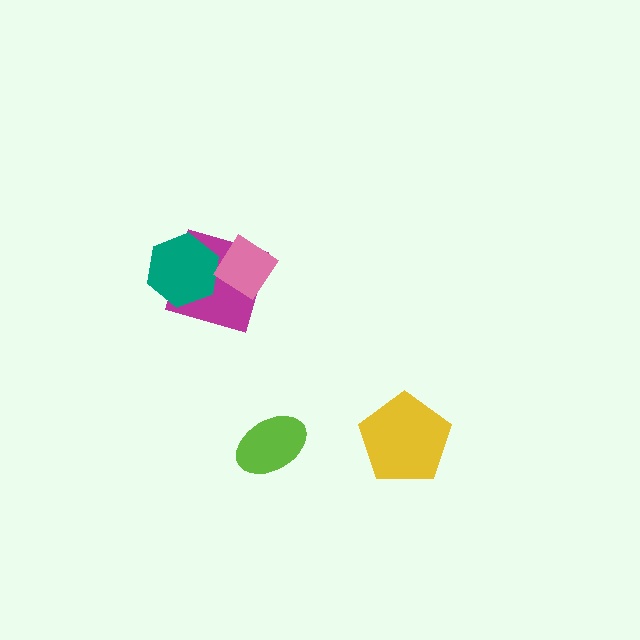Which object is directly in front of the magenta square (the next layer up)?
The teal hexagon is directly in front of the magenta square.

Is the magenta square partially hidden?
Yes, it is partially covered by another shape.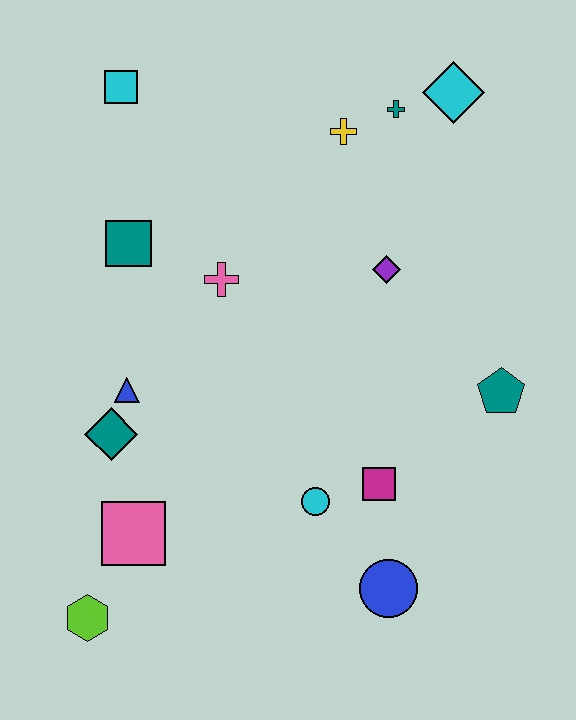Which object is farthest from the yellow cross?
The lime hexagon is farthest from the yellow cross.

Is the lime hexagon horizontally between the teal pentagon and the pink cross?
No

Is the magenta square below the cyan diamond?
Yes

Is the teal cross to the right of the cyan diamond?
No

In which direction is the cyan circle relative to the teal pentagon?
The cyan circle is to the left of the teal pentagon.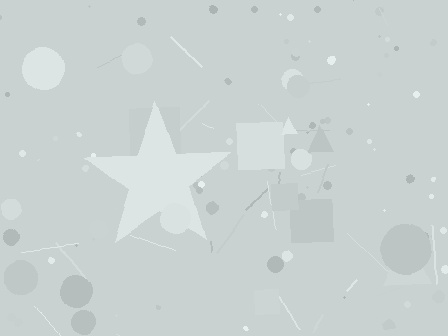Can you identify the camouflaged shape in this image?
The camouflaged shape is a star.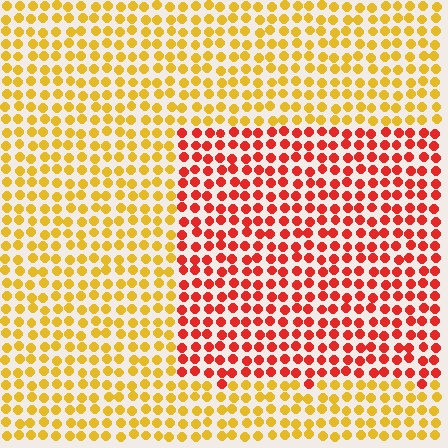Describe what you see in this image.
The image is filled with small yellow elements in a uniform arrangement. A rectangle-shaped region is visible where the elements are tinted to a slightly different hue, forming a subtle color boundary.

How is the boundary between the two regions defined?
The boundary is defined purely by a slight shift in hue (about 47 degrees). Spacing, size, and orientation are identical on both sides.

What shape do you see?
I see a rectangle.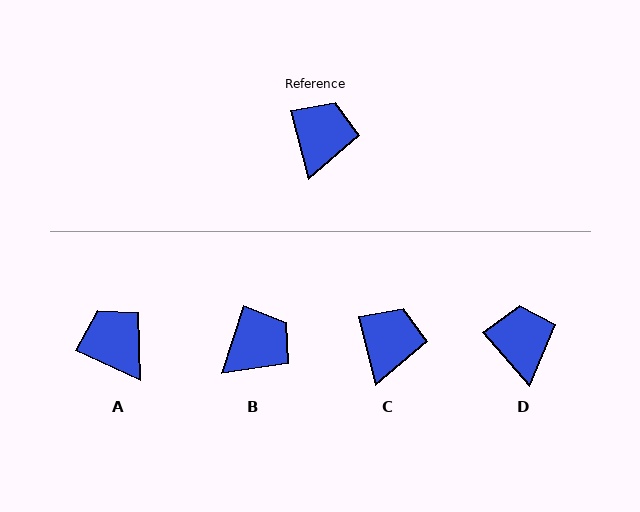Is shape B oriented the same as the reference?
No, it is off by about 32 degrees.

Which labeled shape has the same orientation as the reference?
C.